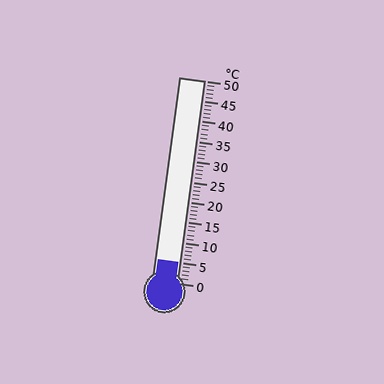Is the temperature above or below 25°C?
The temperature is below 25°C.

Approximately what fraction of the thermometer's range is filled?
The thermometer is filled to approximately 10% of its range.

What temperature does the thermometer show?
The thermometer shows approximately 5°C.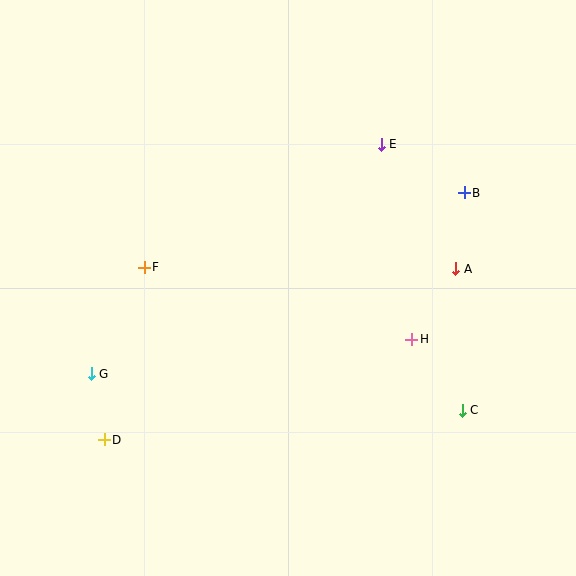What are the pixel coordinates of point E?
Point E is at (381, 144).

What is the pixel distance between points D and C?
The distance between D and C is 359 pixels.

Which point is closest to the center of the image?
Point H at (412, 339) is closest to the center.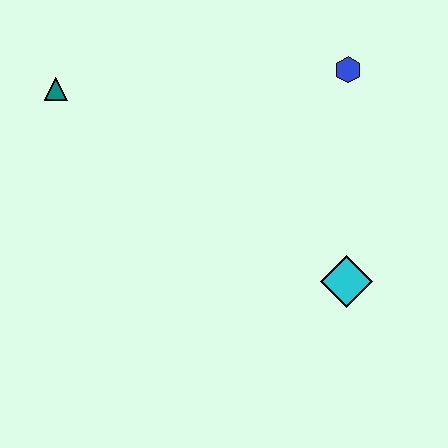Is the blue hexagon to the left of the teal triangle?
No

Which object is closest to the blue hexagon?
The cyan diamond is closest to the blue hexagon.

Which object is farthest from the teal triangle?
The cyan diamond is farthest from the teal triangle.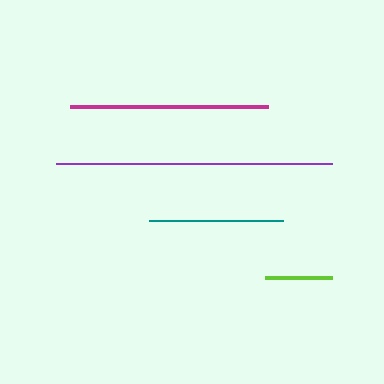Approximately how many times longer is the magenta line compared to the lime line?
The magenta line is approximately 2.9 times the length of the lime line.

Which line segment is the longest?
The purple line is the longest at approximately 276 pixels.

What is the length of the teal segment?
The teal segment is approximately 135 pixels long.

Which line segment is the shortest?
The lime line is the shortest at approximately 67 pixels.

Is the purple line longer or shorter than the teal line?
The purple line is longer than the teal line.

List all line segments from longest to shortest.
From longest to shortest: purple, magenta, teal, lime.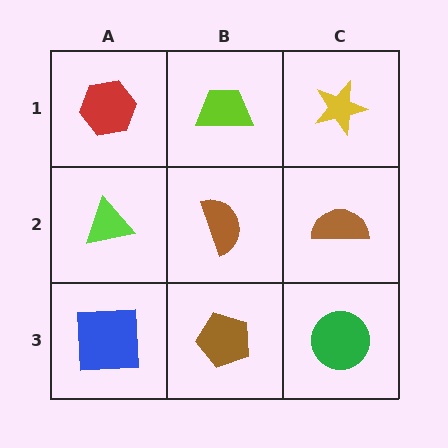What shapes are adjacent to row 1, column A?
A lime triangle (row 2, column A), a lime trapezoid (row 1, column B).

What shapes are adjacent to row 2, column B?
A lime trapezoid (row 1, column B), a brown pentagon (row 3, column B), a lime triangle (row 2, column A), a brown semicircle (row 2, column C).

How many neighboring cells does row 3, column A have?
2.